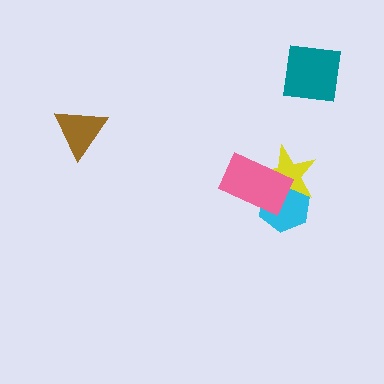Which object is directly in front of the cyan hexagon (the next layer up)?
The yellow star is directly in front of the cyan hexagon.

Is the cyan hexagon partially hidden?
Yes, it is partially covered by another shape.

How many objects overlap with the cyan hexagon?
2 objects overlap with the cyan hexagon.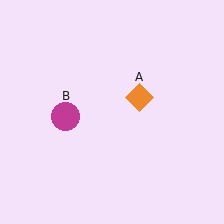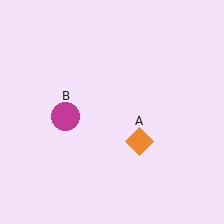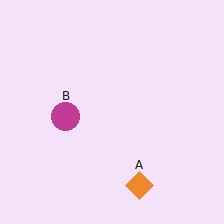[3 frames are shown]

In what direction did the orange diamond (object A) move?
The orange diamond (object A) moved down.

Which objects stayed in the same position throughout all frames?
Magenta circle (object B) remained stationary.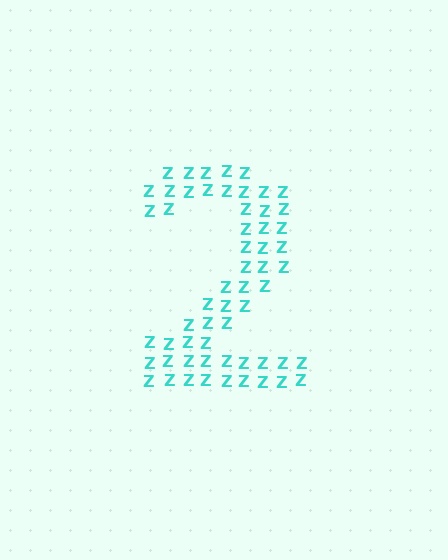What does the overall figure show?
The overall figure shows the digit 2.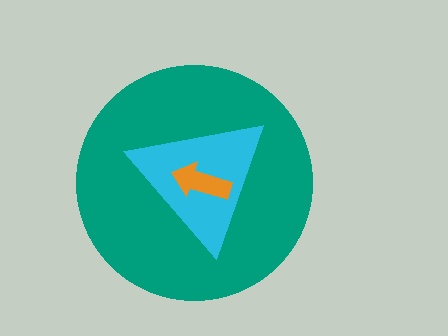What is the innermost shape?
The orange arrow.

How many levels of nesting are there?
3.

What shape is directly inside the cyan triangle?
The orange arrow.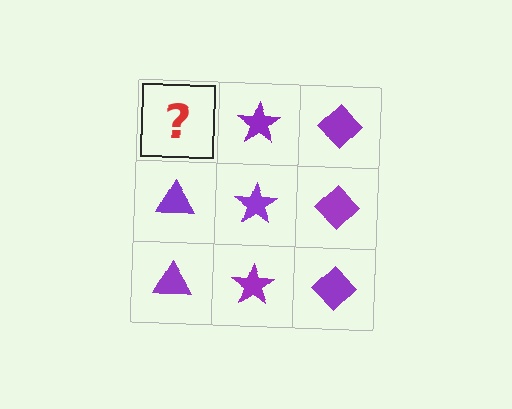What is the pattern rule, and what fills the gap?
The rule is that each column has a consistent shape. The gap should be filled with a purple triangle.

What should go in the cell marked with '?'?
The missing cell should contain a purple triangle.